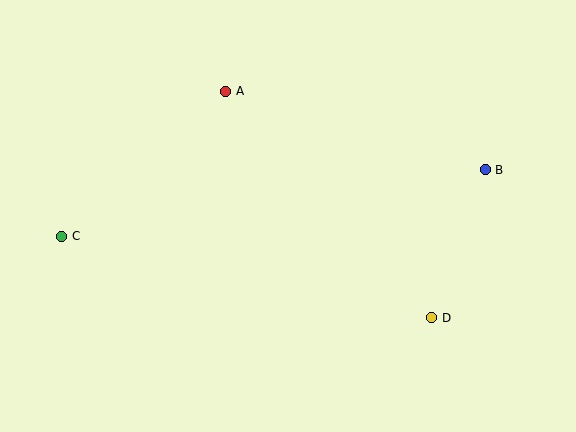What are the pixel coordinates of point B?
Point B is at (485, 170).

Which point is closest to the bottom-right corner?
Point D is closest to the bottom-right corner.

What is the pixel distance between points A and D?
The distance between A and D is 306 pixels.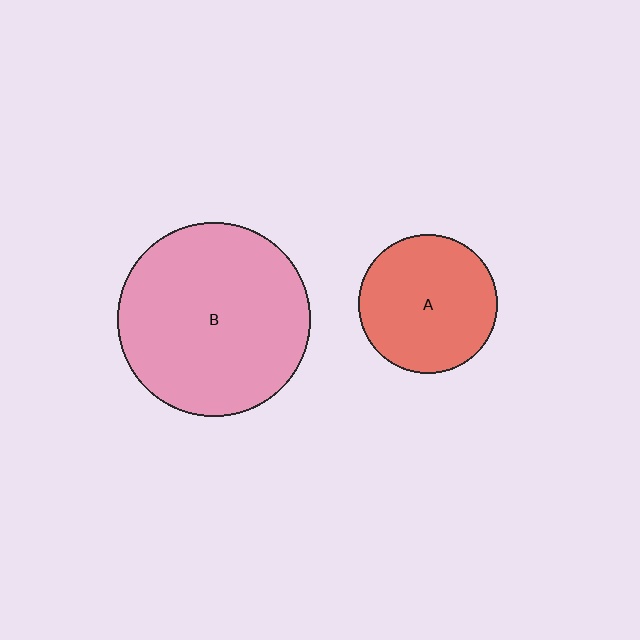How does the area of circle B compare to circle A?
Approximately 1.9 times.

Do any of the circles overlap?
No, none of the circles overlap.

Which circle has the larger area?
Circle B (pink).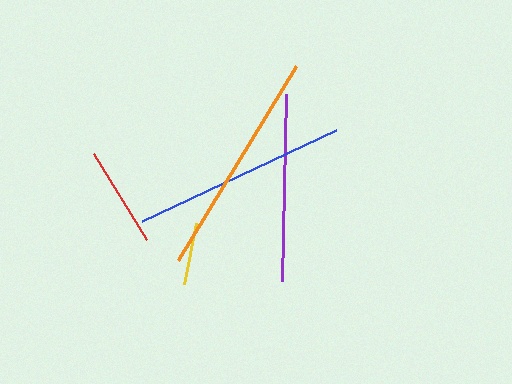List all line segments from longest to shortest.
From longest to shortest: orange, blue, purple, red, yellow.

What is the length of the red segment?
The red segment is approximately 102 pixels long.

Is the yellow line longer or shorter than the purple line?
The purple line is longer than the yellow line.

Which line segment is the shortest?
The yellow line is the shortest at approximately 62 pixels.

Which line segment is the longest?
The orange line is the longest at approximately 227 pixels.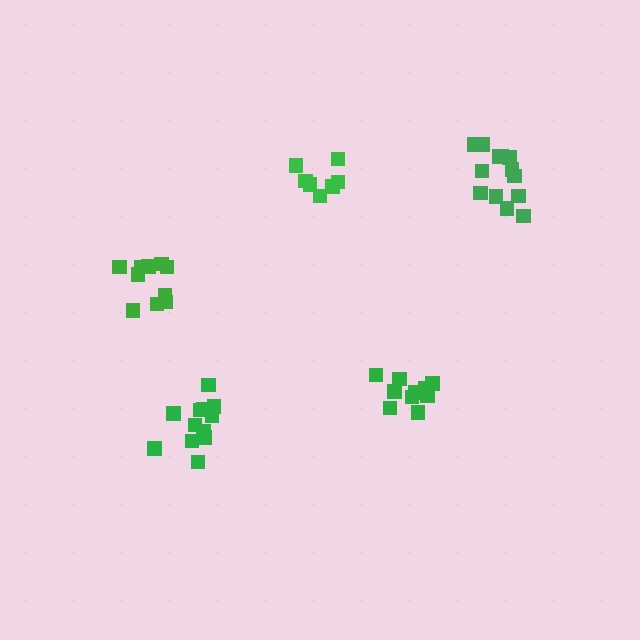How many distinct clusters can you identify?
There are 5 distinct clusters.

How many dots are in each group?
Group 1: 8 dots, Group 2: 12 dots, Group 3: 13 dots, Group 4: 10 dots, Group 5: 10 dots (53 total).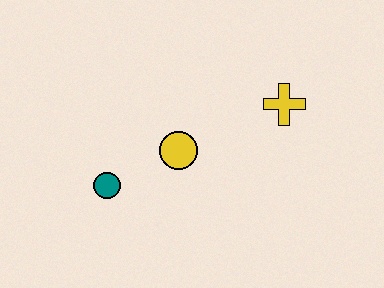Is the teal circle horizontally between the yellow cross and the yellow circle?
No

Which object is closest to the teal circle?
The yellow circle is closest to the teal circle.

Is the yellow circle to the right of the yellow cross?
No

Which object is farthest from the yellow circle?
The yellow cross is farthest from the yellow circle.